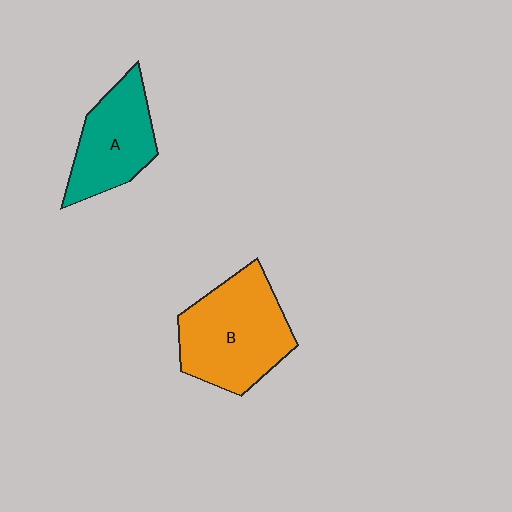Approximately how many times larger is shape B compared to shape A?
Approximately 1.4 times.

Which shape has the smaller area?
Shape A (teal).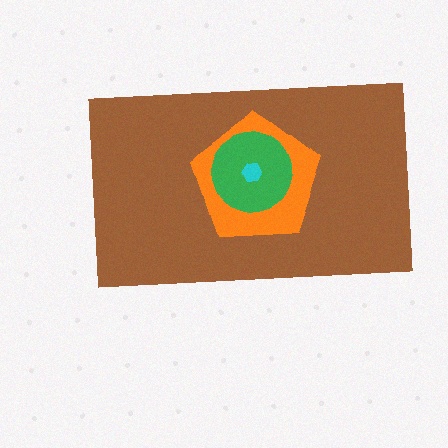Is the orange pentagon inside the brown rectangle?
Yes.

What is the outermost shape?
The brown rectangle.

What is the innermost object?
The cyan hexagon.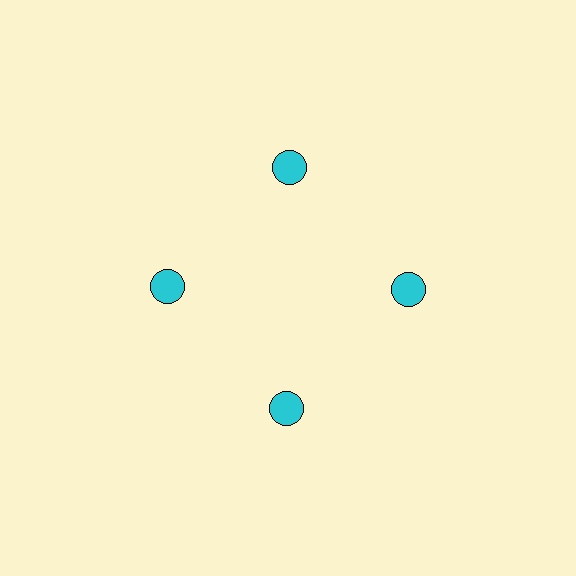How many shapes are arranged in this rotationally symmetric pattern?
There are 4 shapes, arranged in 4 groups of 1.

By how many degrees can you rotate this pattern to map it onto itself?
The pattern maps onto itself every 90 degrees of rotation.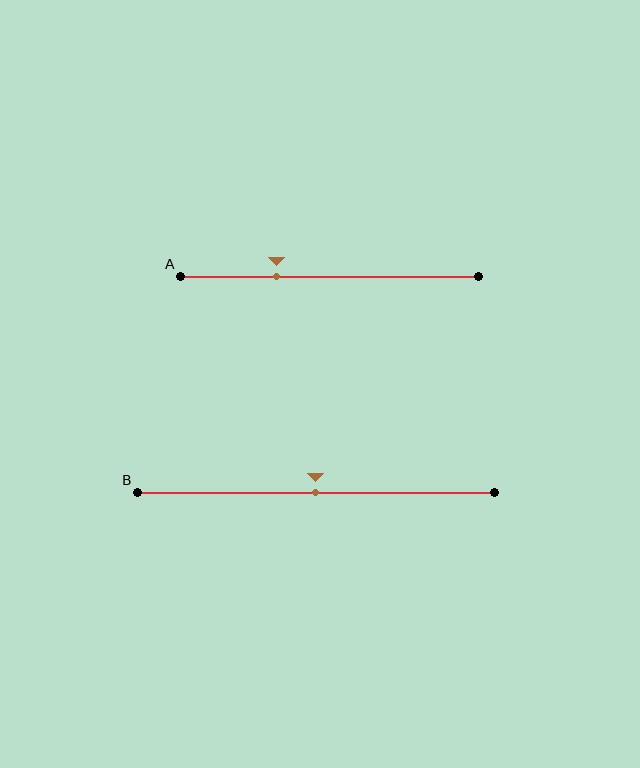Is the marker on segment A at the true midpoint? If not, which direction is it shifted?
No, the marker on segment A is shifted to the left by about 18% of the segment length.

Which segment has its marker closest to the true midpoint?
Segment B has its marker closest to the true midpoint.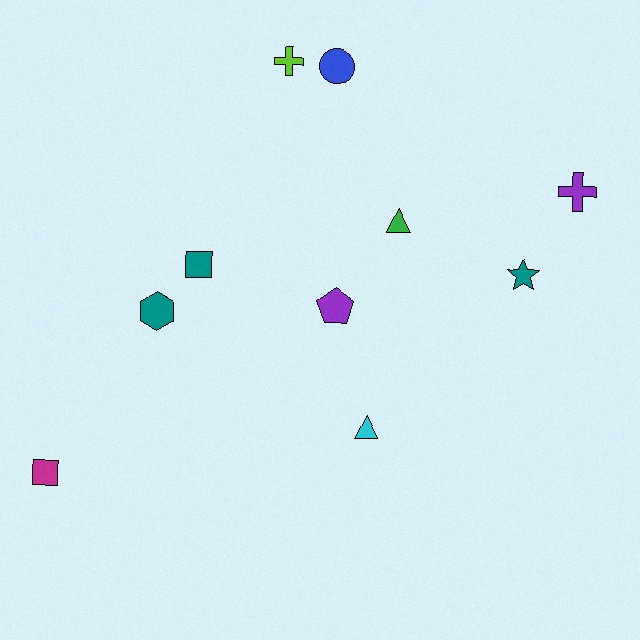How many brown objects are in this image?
There are no brown objects.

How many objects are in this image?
There are 10 objects.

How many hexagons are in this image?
There is 1 hexagon.